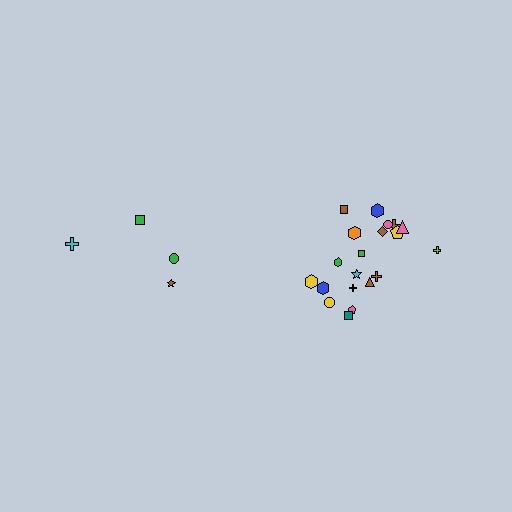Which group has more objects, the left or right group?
The right group.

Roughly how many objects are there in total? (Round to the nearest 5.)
Roughly 25 objects in total.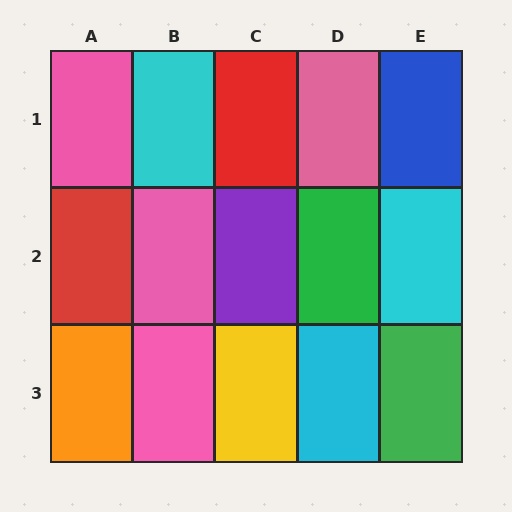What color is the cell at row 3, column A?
Orange.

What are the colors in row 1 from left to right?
Pink, cyan, red, pink, blue.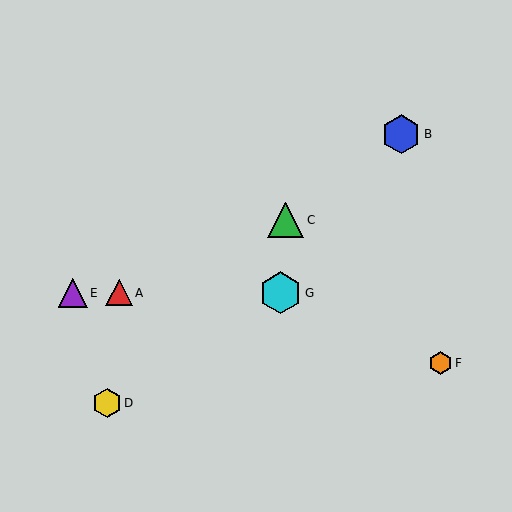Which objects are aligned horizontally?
Objects A, E, G are aligned horizontally.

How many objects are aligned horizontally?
3 objects (A, E, G) are aligned horizontally.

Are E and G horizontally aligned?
Yes, both are at y≈293.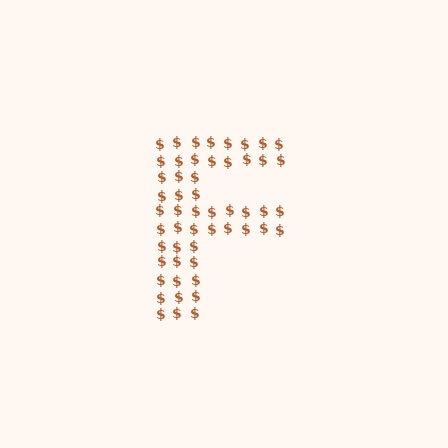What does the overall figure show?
The overall figure shows the letter F.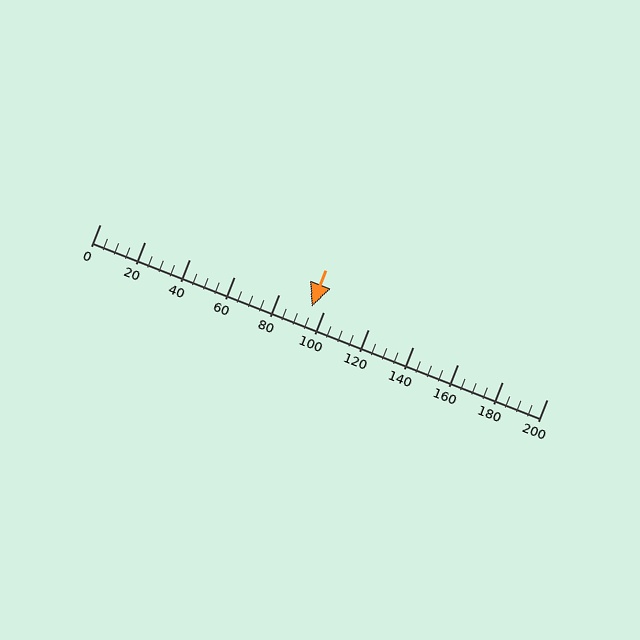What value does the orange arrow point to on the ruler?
The orange arrow points to approximately 95.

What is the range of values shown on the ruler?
The ruler shows values from 0 to 200.